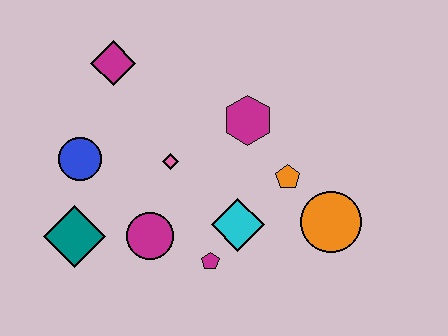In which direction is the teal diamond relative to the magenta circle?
The teal diamond is to the left of the magenta circle.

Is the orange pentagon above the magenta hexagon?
No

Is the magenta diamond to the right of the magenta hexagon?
No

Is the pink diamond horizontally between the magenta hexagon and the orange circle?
No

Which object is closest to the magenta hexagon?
The orange pentagon is closest to the magenta hexagon.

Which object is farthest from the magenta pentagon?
The magenta diamond is farthest from the magenta pentagon.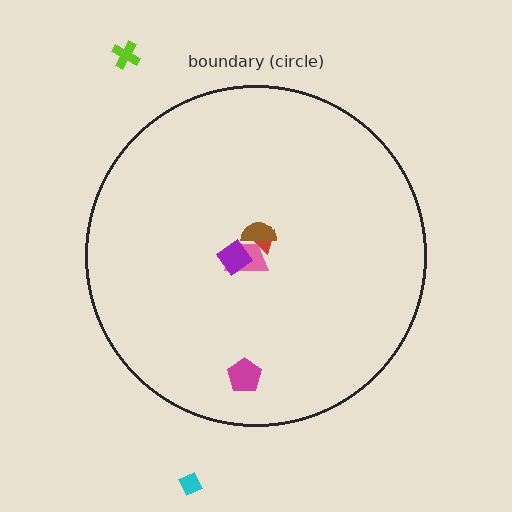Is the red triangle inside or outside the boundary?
Inside.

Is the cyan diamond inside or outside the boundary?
Outside.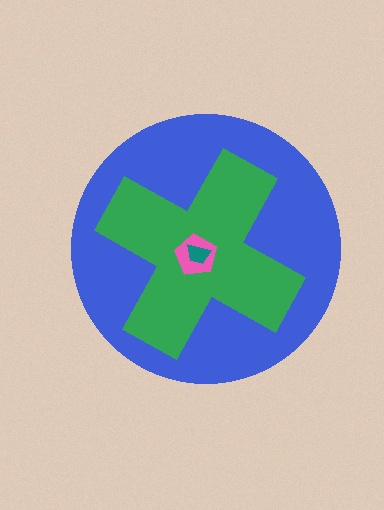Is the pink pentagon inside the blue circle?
Yes.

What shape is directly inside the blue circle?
The green cross.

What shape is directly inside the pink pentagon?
The teal trapezoid.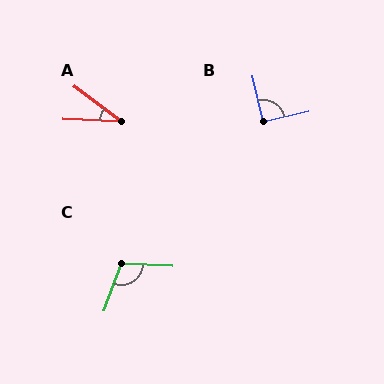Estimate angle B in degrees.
Approximately 90 degrees.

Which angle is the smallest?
A, at approximately 35 degrees.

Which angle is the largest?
C, at approximately 107 degrees.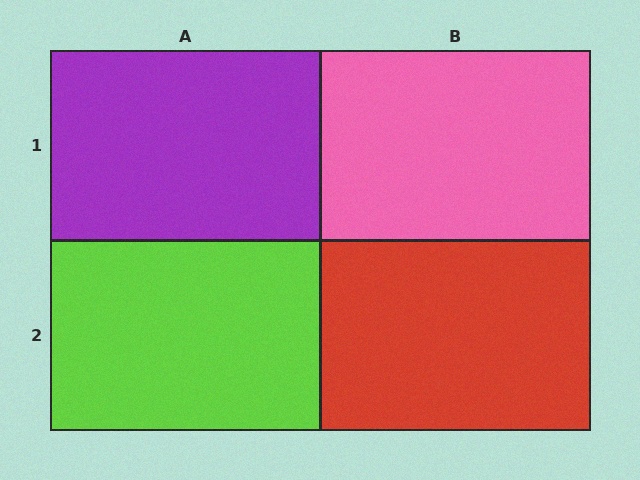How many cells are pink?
1 cell is pink.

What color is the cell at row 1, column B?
Pink.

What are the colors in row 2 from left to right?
Lime, red.